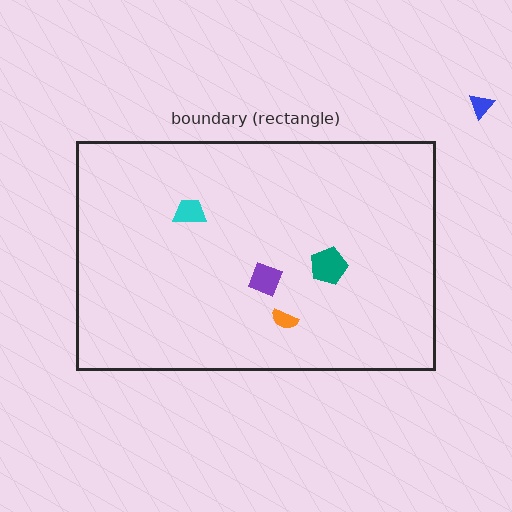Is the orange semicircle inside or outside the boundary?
Inside.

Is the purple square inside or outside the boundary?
Inside.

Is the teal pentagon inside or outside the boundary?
Inside.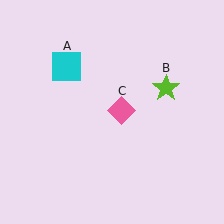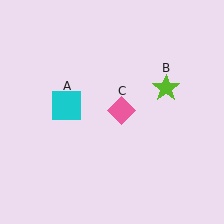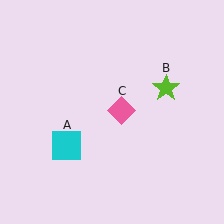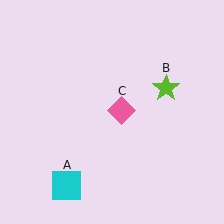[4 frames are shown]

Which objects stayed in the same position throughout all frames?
Lime star (object B) and pink diamond (object C) remained stationary.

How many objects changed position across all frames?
1 object changed position: cyan square (object A).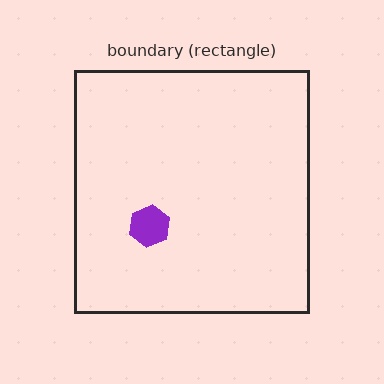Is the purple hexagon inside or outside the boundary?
Inside.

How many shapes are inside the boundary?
1 inside, 0 outside.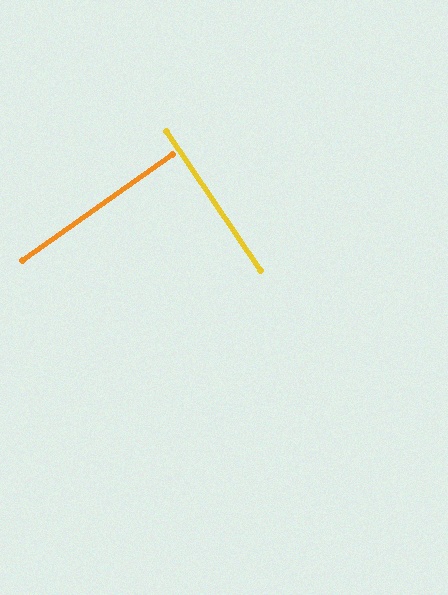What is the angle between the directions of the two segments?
Approximately 89 degrees.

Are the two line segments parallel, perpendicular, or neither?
Perpendicular — they meet at approximately 89°.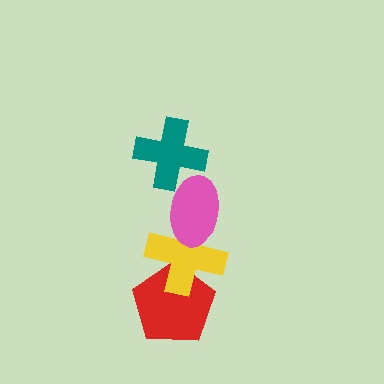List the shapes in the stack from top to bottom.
From top to bottom: the teal cross, the pink ellipse, the yellow cross, the red pentagon.